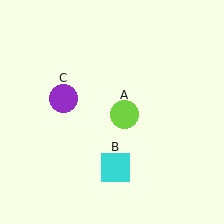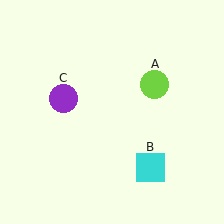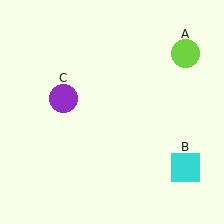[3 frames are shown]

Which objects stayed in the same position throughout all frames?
Purple circle (object C) remained stationary.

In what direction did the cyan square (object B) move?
The cyan square (object B) moved right.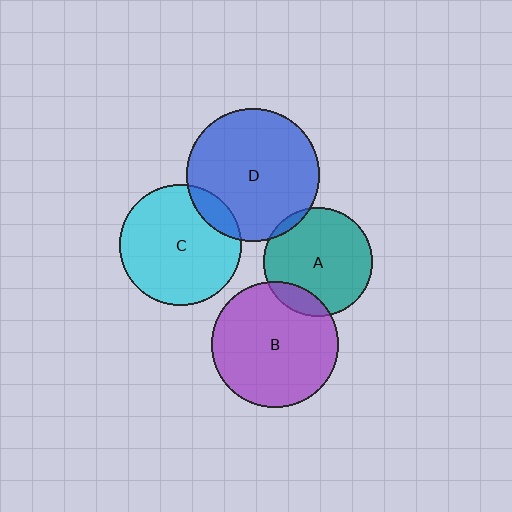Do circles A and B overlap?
Yes.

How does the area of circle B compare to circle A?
Approximately 1.4 times.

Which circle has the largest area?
Circle D (blue).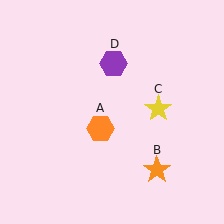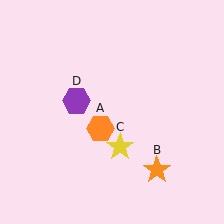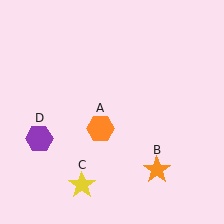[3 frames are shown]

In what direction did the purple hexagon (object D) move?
The purple hexagon (object D) moved down and to the left.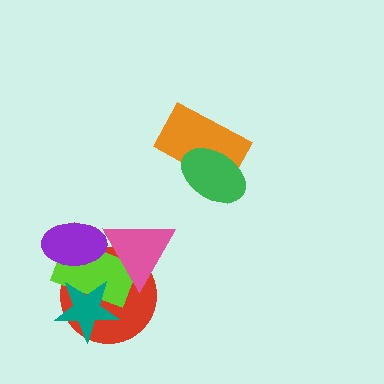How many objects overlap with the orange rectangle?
1 object overlaps with the orange rectangle.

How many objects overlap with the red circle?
4 objects overlap with the red circle.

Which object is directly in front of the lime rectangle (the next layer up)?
The teal star is directly in front of the lime rectangle.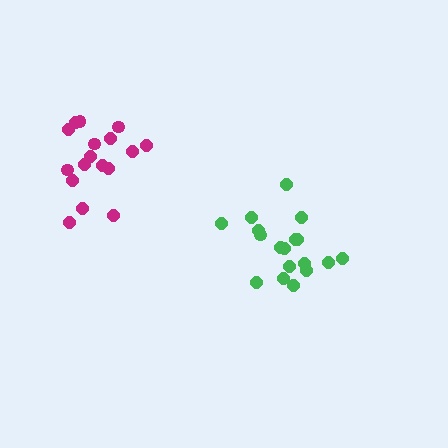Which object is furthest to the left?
The magenta cluster is leftmost.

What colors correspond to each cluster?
The clusters are colored: magenta, green.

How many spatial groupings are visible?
There are 2 spatial groupings.